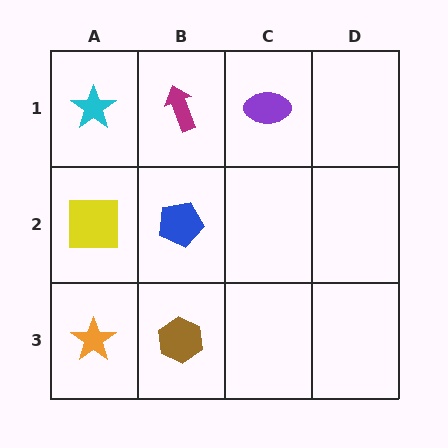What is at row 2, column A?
A yellow square.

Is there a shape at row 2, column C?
No, that cell is empty.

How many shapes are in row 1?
3 shapes.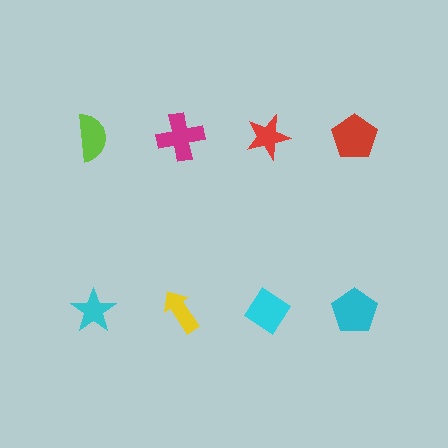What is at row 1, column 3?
A red star.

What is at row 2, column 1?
A cyan star.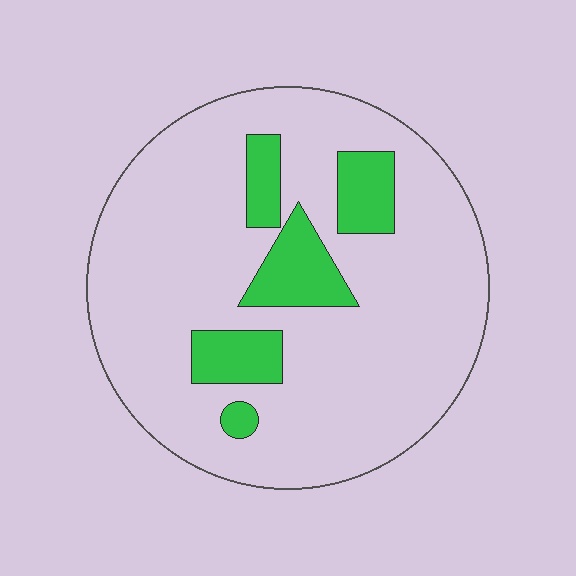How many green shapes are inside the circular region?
5.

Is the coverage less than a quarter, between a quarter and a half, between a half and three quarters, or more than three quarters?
Less than a quarter.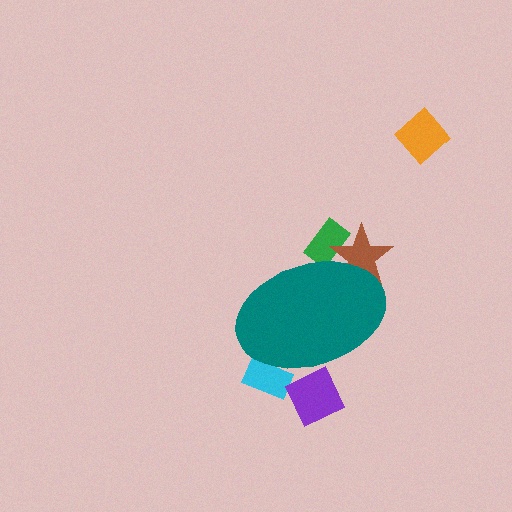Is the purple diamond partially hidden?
Yes, the purple diamond is partially hidden behind the teal ellipse.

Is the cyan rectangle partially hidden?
Yes, the cyan rectangle is partially hidden behind the teal ellipse.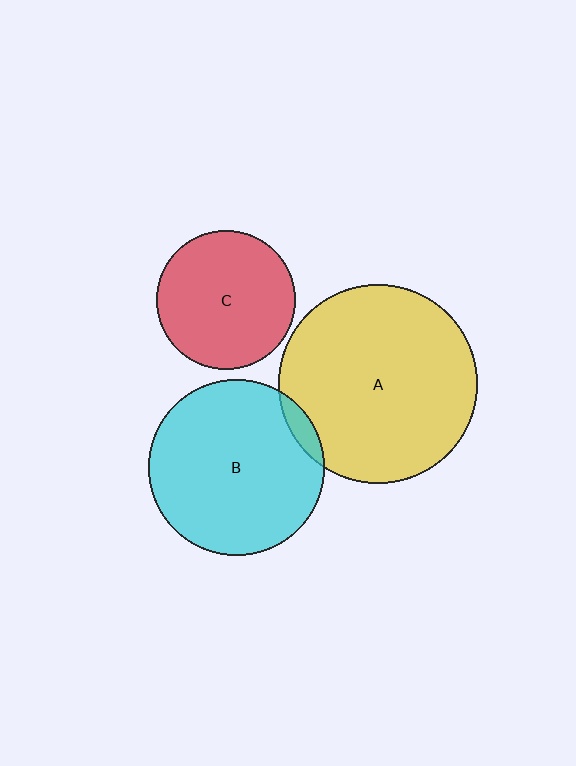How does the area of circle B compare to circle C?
Approximately 1.6 times.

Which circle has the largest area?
Circle A (yellow).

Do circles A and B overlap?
Yes.